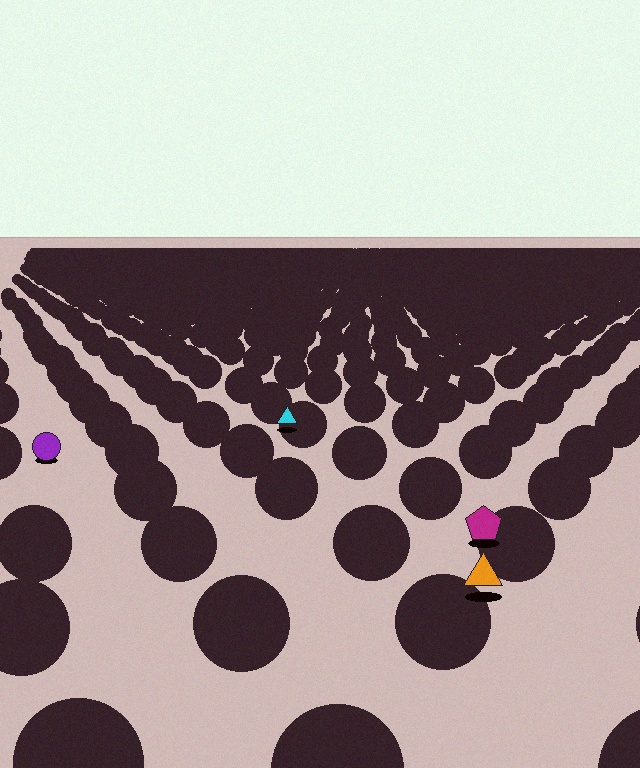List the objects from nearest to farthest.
From nearest to farthest: the orange triangle, the magenta pentagon, the purple circle, the cyan triangle.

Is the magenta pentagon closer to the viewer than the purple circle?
Yes. The magenta pentagon is closer — you can tell from the texture gradient: the ground texture is coarser near it.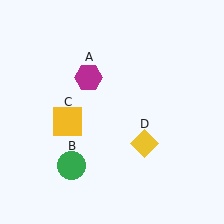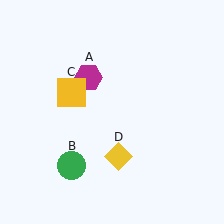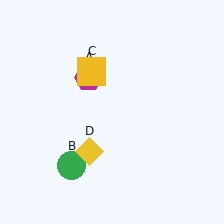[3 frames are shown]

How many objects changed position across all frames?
2 objects changed position: yellow square (object C), yellow diamond (object D).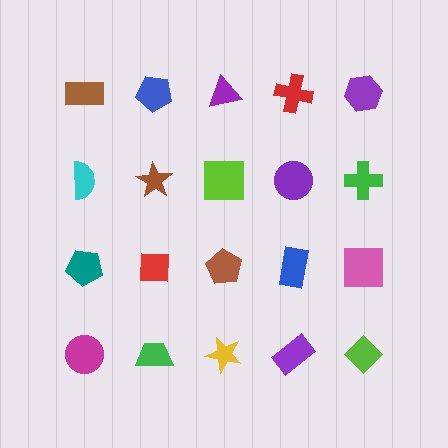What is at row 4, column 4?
A purple rectangle.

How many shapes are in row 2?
5 shapes.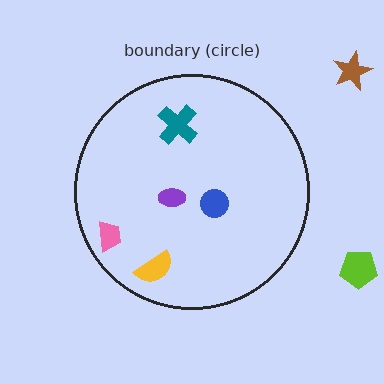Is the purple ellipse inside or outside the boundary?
Inside.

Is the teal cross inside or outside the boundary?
Inside.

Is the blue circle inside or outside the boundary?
Inside.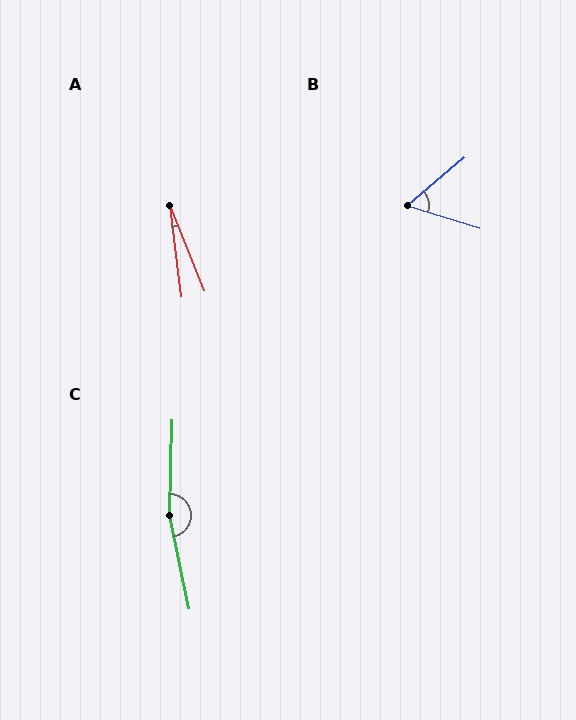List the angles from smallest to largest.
A (15°), B (57°), C (167°).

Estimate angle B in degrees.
Approximately 57 degrees.